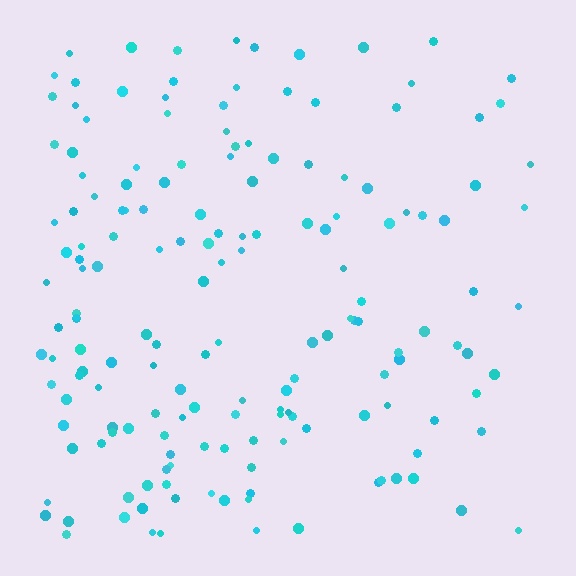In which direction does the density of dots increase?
From right to left, with the left side densest.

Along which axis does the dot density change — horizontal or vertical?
Horizontal.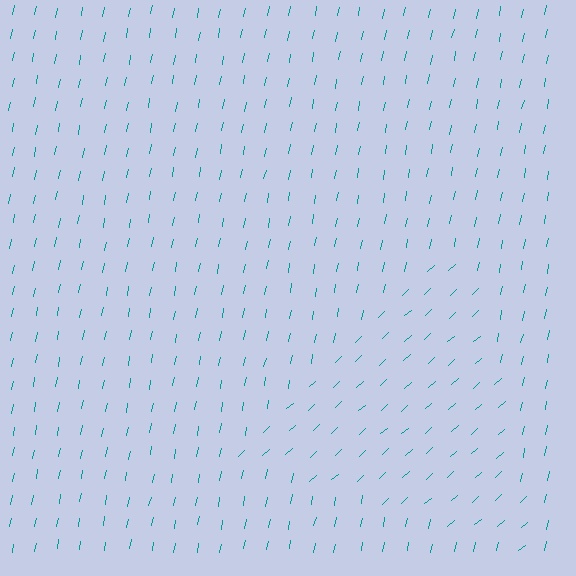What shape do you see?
I see a triangle.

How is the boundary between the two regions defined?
The boundary is defined purely by a change in line orientation (approximately 36 degrees difference). All lines are the same color and thickness.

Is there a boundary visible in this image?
Yes, there is a texture boundary formed by a change in line orientation.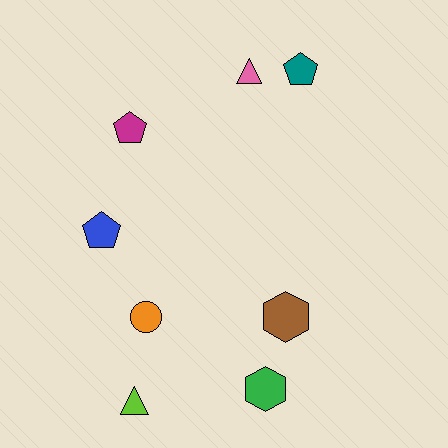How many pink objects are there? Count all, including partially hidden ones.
There is 1 pink object.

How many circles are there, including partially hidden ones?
There is 1 circle.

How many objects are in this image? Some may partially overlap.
There are 8 objects.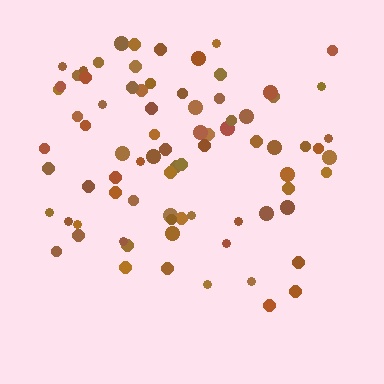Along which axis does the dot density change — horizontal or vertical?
Vertical.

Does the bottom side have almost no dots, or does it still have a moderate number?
Still a moderate number, just noticeably fewer than the top.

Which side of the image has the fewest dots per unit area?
The bottom.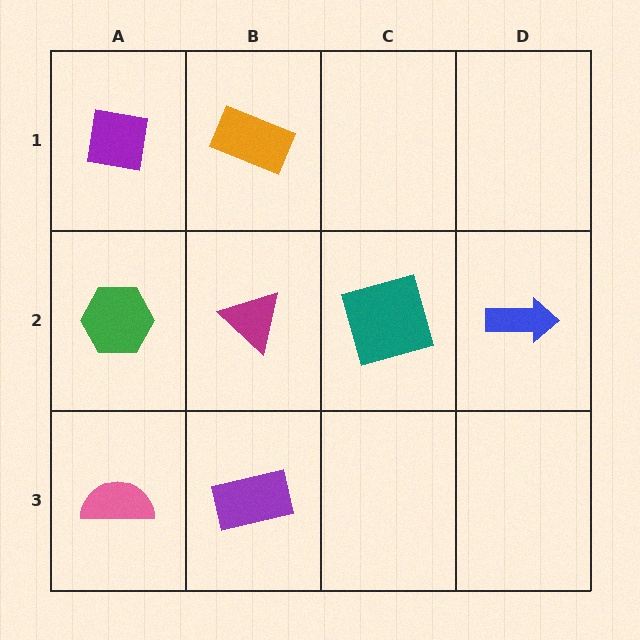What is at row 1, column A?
A purple square.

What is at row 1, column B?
An orange rectangle.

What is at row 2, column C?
A teal square.